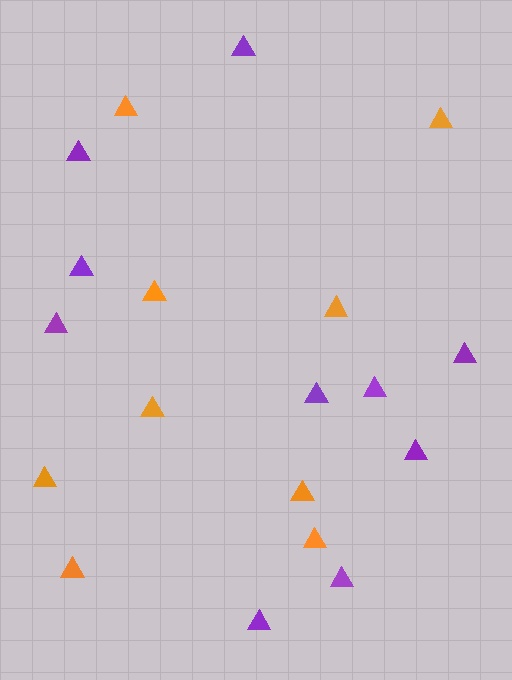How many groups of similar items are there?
There are 2 groups: one group of purple triangles (10) and one group of orange triangles (9).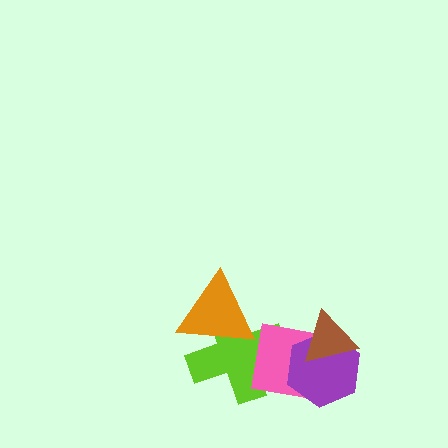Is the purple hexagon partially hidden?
Yes, it is partially covered by another shape.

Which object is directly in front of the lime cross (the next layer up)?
The pink square is directly in front of the lime cross.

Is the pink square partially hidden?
Yes, it is partially covered by another shape.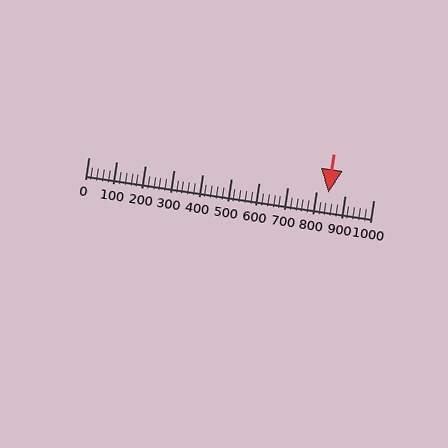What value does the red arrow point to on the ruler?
The red arrow points to approximately 842.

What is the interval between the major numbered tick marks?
The major tick marks are spaced 100 units apart.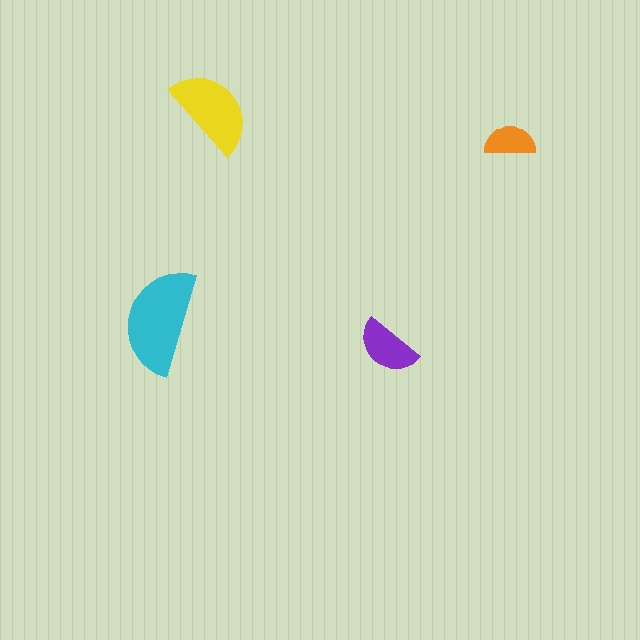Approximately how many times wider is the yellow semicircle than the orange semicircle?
About 2 times wider.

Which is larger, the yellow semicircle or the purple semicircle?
The yellow one.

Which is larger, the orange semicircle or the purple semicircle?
The purple one.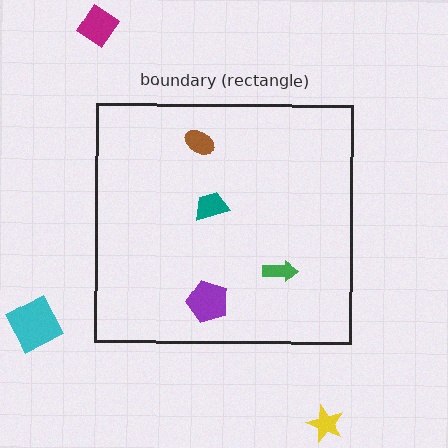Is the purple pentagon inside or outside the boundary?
Inside.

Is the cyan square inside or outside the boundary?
Outside.